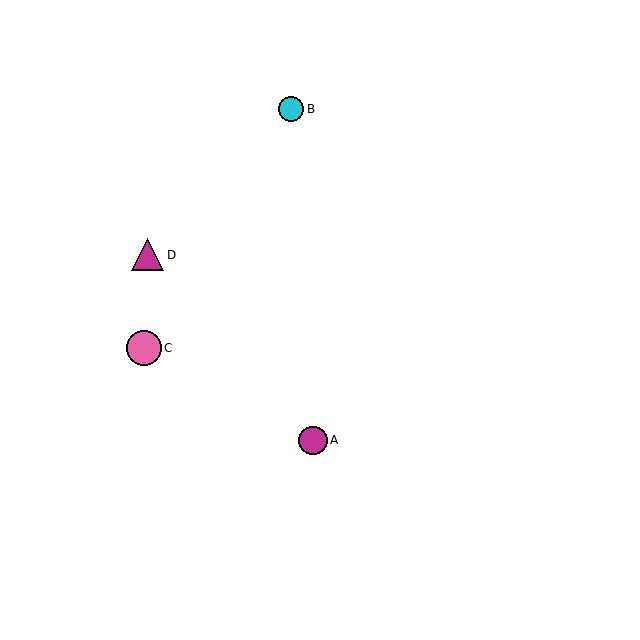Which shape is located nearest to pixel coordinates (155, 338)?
The pink circle (labeled C) at (144, 348) is nearest to that location.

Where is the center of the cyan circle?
The center of the cyan circle is at (291, 109).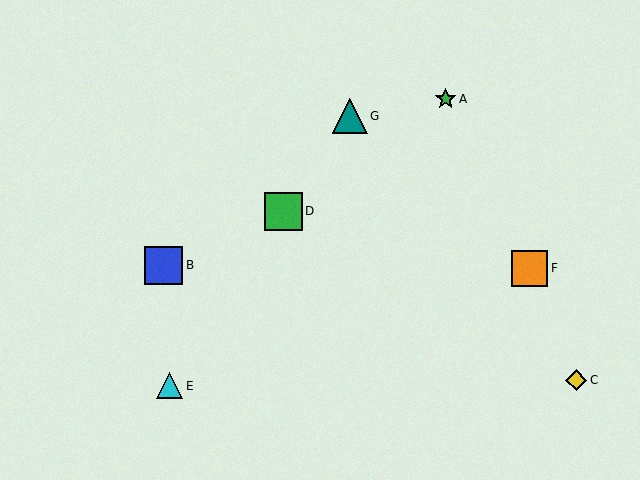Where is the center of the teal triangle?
The center of the teal triangle is at (350, 116).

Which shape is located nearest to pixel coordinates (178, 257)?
The blue square (labeled B) at (164, 265) is nearest to that location.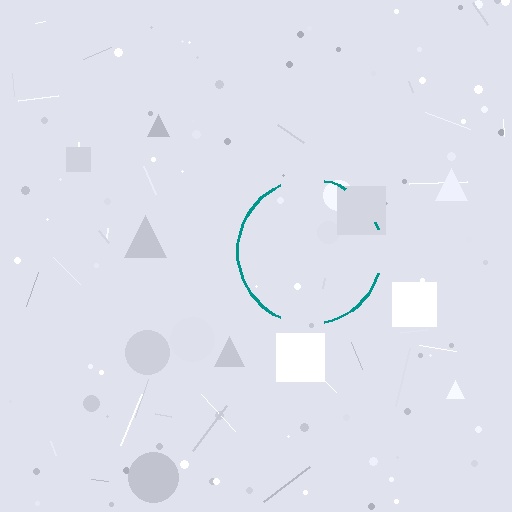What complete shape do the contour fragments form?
The contour fragments form a circle.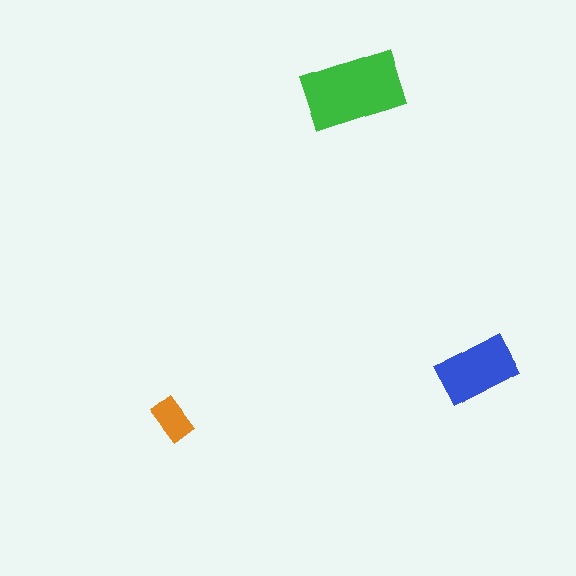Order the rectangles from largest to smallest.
the green one, the blue one, the orange one.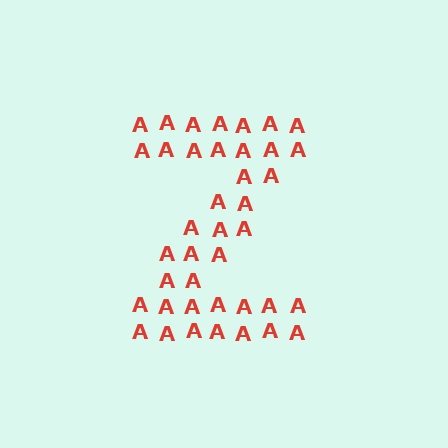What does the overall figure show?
The overall figure shows the letter Z.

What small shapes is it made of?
It is made of small letter A's.